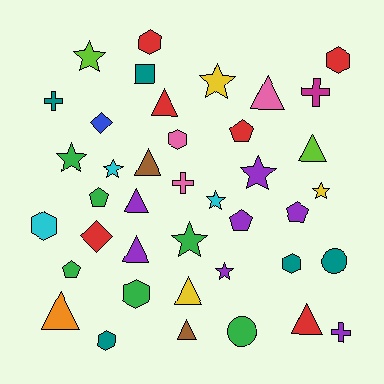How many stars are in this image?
There are 9 stars.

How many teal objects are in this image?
There are 5 teal objects.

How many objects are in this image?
There are 40 objects.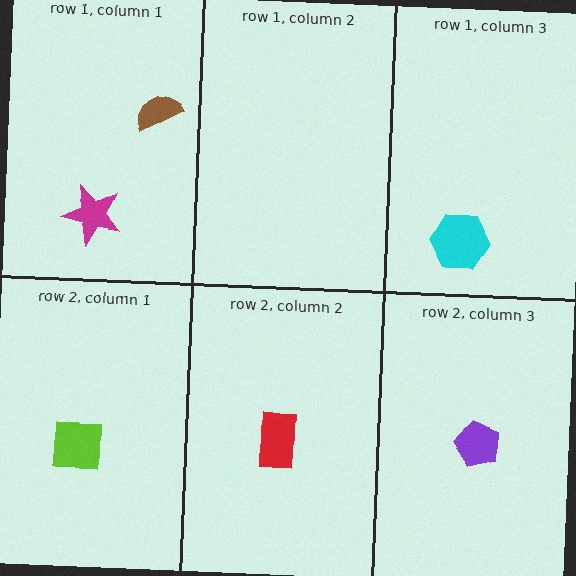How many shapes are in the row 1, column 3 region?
1.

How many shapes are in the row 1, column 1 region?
2.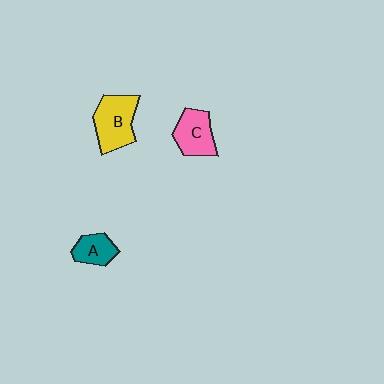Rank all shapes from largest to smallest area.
From largest to smallest: B (yellow), C (pink), A (teal).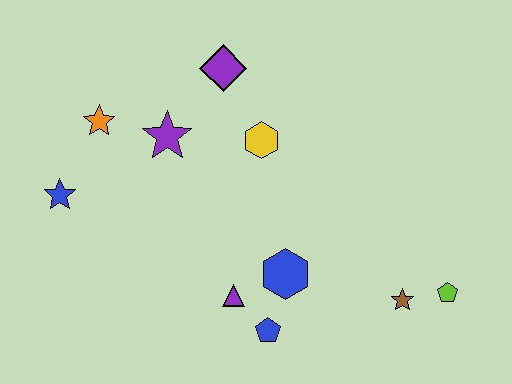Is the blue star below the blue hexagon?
No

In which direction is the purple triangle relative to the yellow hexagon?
The purple triangle is below the yellow hexagon.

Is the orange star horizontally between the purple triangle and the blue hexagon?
No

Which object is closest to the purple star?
The orange star is closest to the purple star.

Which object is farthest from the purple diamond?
The lime pentagon is farthest from the purple diamond.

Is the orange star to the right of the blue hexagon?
No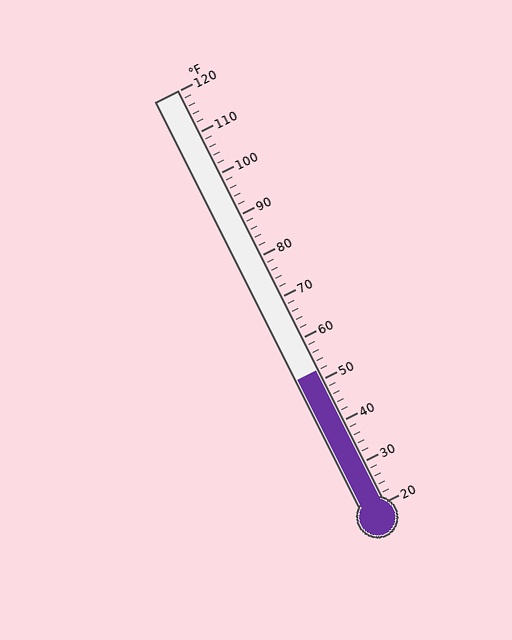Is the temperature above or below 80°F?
The temperature is below 80°F.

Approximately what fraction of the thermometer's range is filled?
The thermometer is filled to approximately 30% of its range.